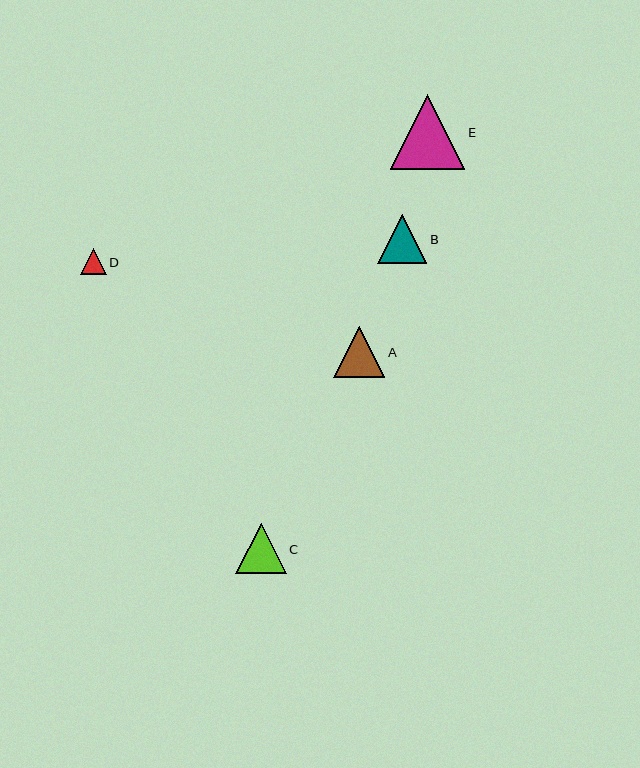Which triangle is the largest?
Triangle E is the largest with a size of approximately 75 pixels.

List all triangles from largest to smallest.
From largest to smallest: E, A, C, B, D.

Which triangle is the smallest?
Triangle D is the smallest with a size of approximately 26 pixels.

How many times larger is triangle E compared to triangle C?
Triangle E is approximately 1.5 times the size of triangle C.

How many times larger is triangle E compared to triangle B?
Triangle E is approximately 1.5 times the size of triangle B.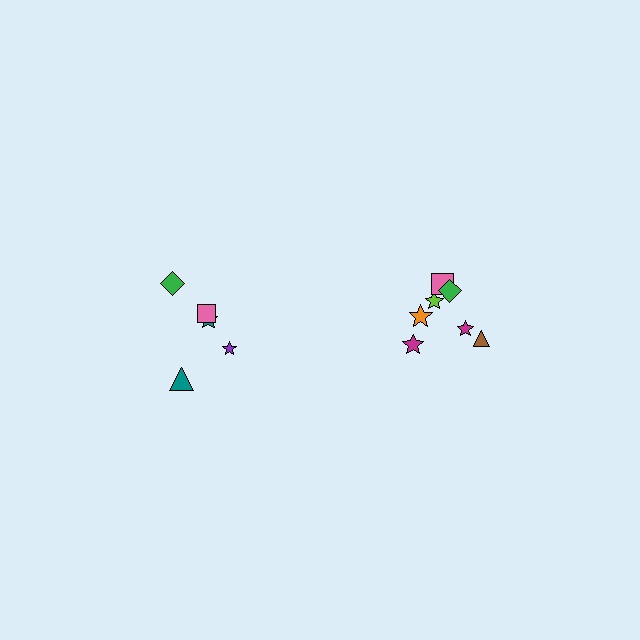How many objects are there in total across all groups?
There are 12 objects.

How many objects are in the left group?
There are 5 objects.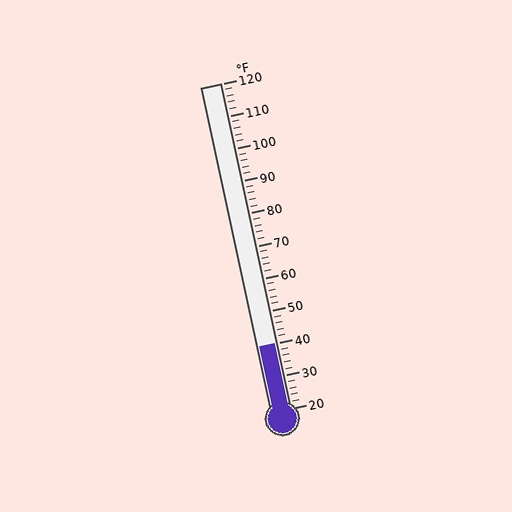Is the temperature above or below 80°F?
The temperature is below 80°F.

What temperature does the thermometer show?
The thermometer shows approximately 40°F.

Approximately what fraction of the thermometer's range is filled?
The thermometer is filled to approximately 20% of its range.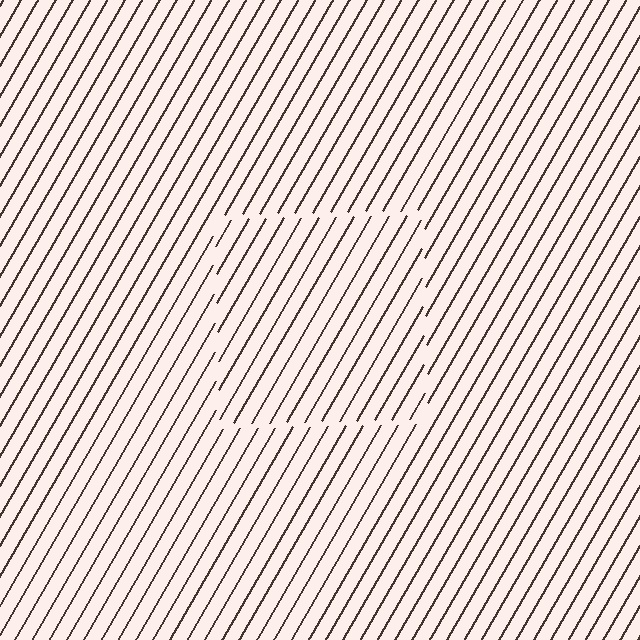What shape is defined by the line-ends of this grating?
An illusory square. The interior of the shape contains the same grating, shifted by half a period — the contour is defined by the phase discontinuity where line-ends from the inner and outer gratings abut.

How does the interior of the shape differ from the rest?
The interior of the shape contains the same grating, shifted by half a period — the contour is defined by the phase discontinuity where line-ends from the inner and outer gratings abut.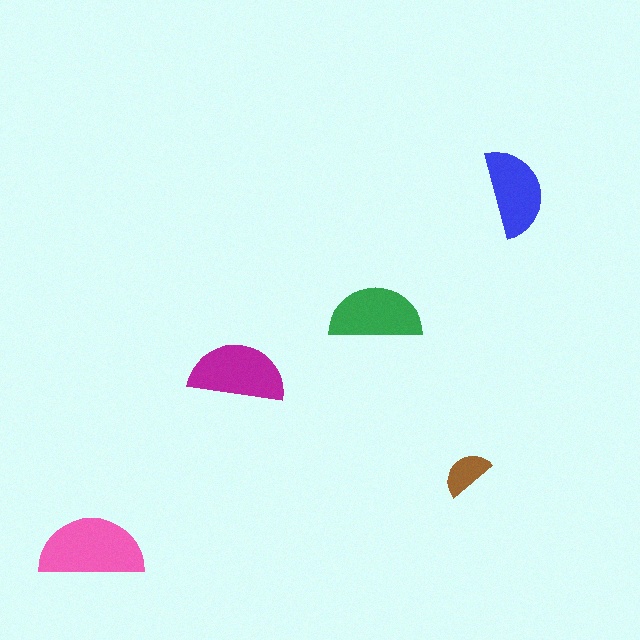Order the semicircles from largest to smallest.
the pink one, the magenta one, the green one, the blue one, the brown one.